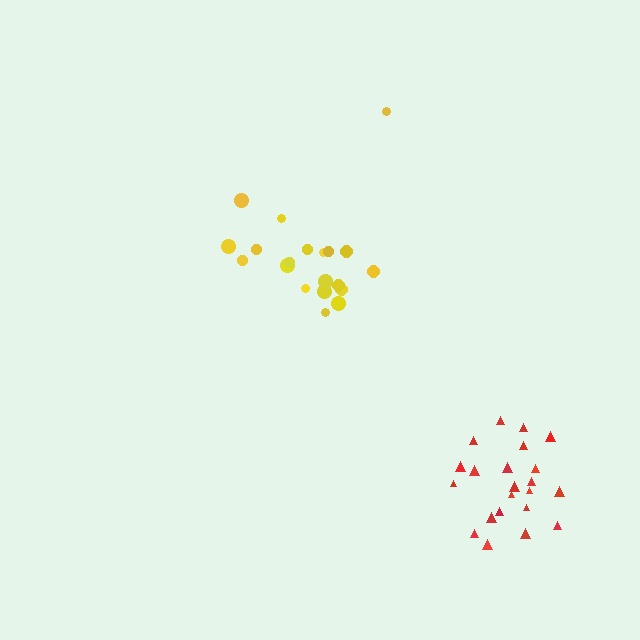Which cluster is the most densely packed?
Red.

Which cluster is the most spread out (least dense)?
Yellow.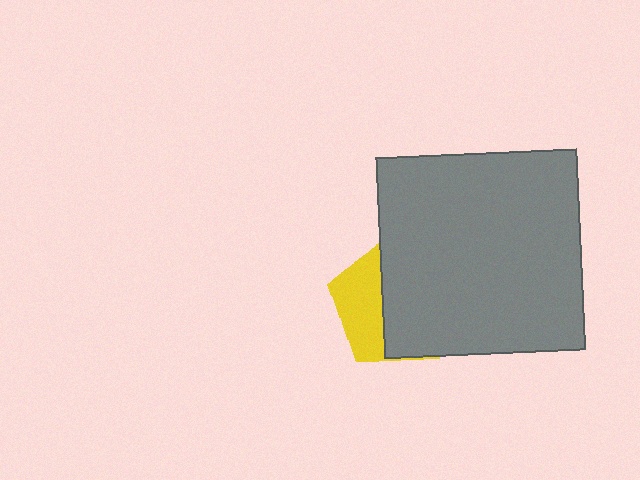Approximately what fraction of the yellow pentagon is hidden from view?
Roughly 63% of the yellow pentagon is hidden behind the gray square.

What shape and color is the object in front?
The object in front is a gray square.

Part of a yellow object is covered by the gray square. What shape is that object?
It is a pentagon.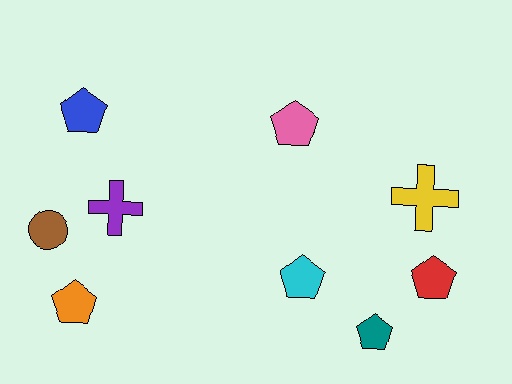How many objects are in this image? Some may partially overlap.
There are 9 objects.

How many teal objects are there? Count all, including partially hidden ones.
There is 1 teal object.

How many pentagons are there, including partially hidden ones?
There are 6 pentagons.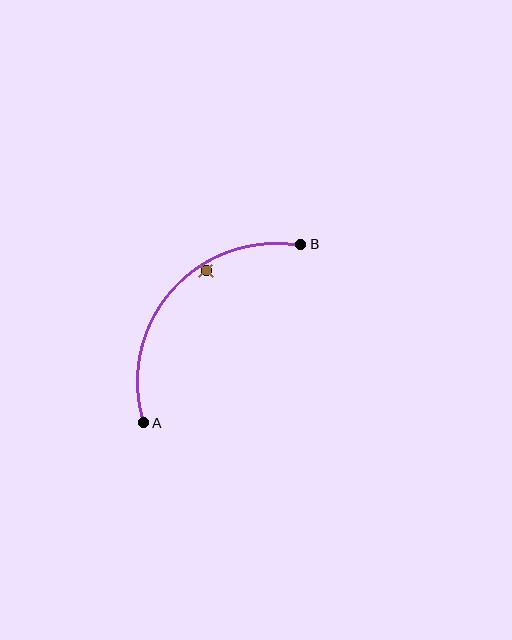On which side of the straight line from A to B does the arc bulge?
The arc bulges above and to the left of the straight line connecting A and B.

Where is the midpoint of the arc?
The arc midpoint is the point on the curve farthest from the straight line joining A and B. It sits above and to the left of that line.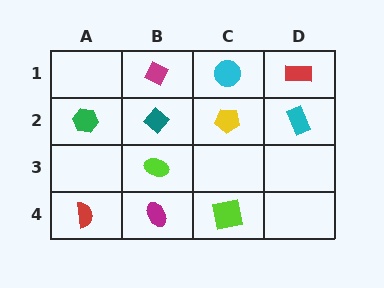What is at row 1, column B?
A magenta diamond.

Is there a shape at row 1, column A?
No, that cell is empty.